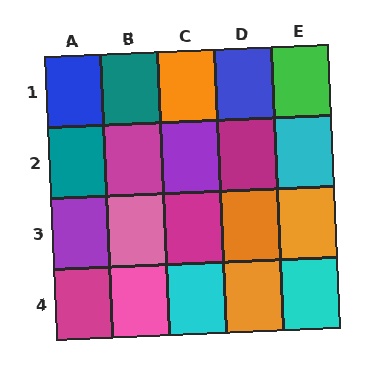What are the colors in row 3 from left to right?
Purple, pink, magenta, orange, orange.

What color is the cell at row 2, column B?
Magenta.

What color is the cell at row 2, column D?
Magenta.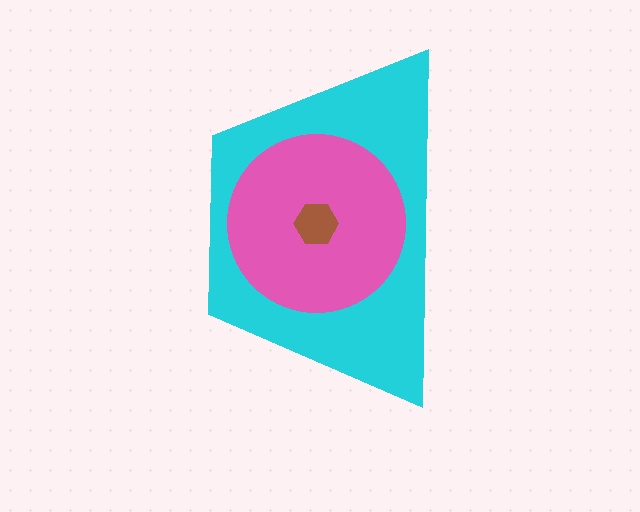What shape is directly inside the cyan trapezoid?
The pink circle.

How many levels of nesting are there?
3.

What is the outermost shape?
The cyan trapezoid.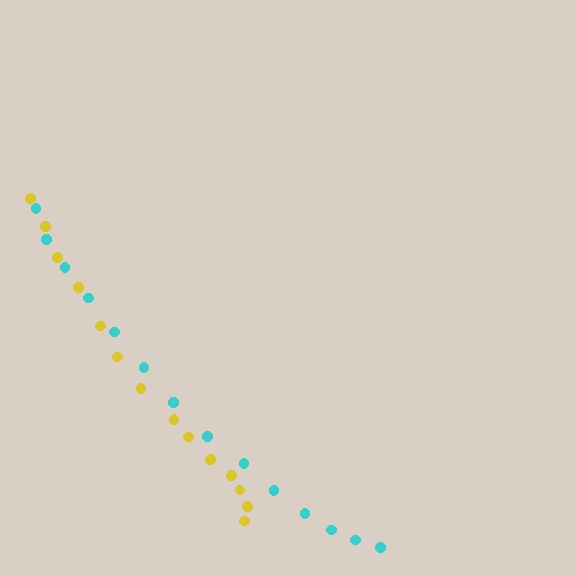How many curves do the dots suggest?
There are 2 distinct paths.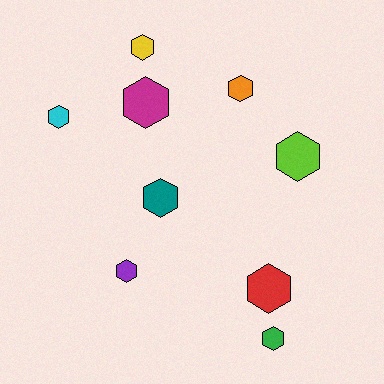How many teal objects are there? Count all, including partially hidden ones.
There is 1 teal object.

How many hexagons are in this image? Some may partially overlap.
There are 9 hexagons.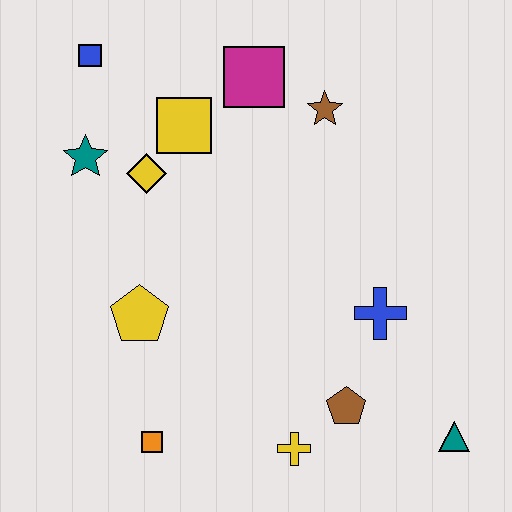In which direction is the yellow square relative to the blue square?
The yellow square is to the right of the blue square.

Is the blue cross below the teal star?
Yes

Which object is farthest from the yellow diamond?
The teal triangle is farthest from the yellow diamond.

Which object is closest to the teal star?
The yellow diamond is closest to the teal star.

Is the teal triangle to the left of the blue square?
No